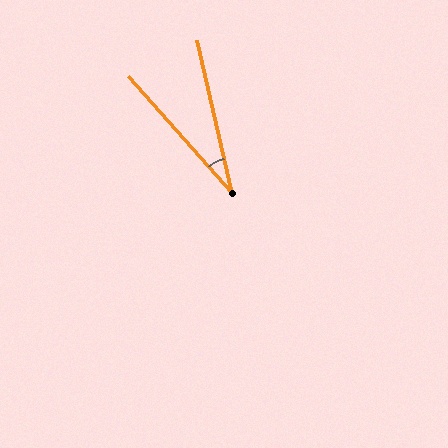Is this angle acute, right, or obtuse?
It is acute.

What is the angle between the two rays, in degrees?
Approximately 29 degrees.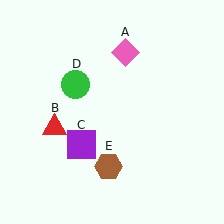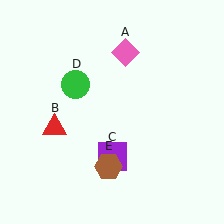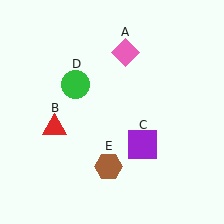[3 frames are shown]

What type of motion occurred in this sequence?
The purple square (object C) rotated counterclockwise around the center of the scene.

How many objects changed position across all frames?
1 object changed position: purple square (object C).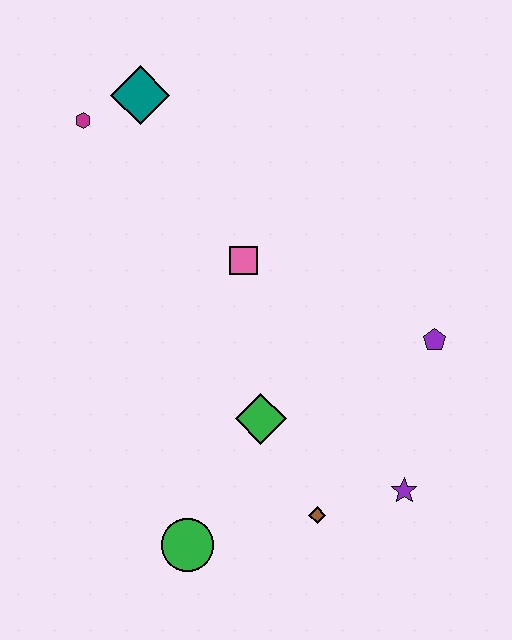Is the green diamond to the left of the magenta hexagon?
No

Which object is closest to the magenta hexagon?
The teal diamond is closest to the magenta hexagon.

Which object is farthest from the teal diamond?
The purple star is farthest from the teal diamond.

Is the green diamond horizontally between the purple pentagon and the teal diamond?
Yes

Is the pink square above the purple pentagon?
Yes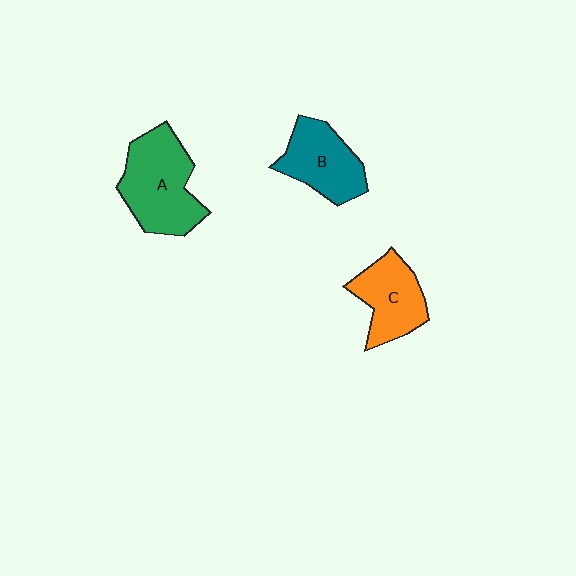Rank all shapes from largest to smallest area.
From largest to smallest: A (green), B (teal), C (orange).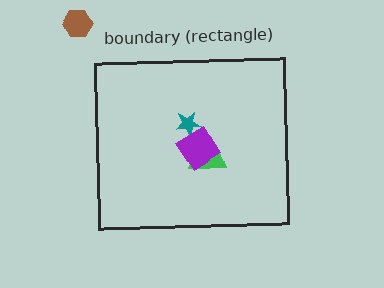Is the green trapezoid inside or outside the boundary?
Inside.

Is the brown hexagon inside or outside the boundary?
Outside.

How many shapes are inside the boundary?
3 inside, 1 outside.